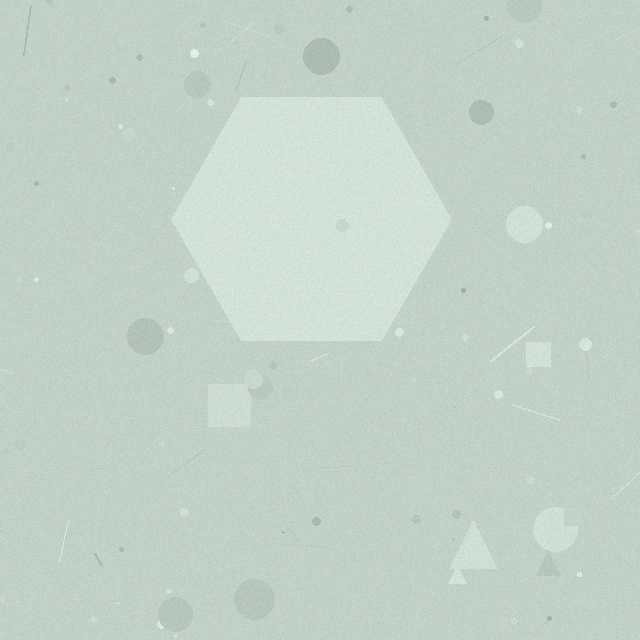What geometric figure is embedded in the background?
A hexagon is embedded in the background.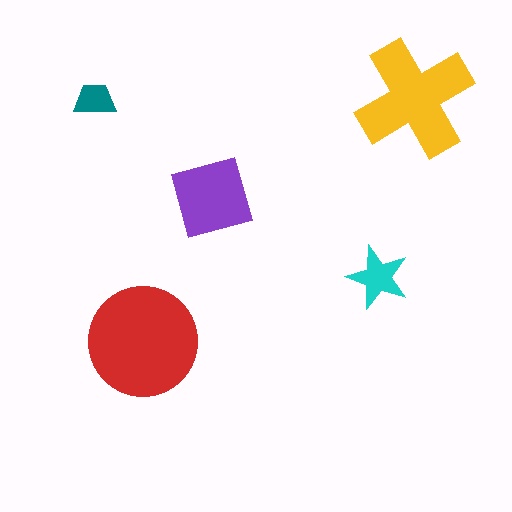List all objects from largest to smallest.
The red circle, the yellow cross, the purple square, the cyan star, the teal trapezoid.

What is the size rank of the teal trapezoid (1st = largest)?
5th.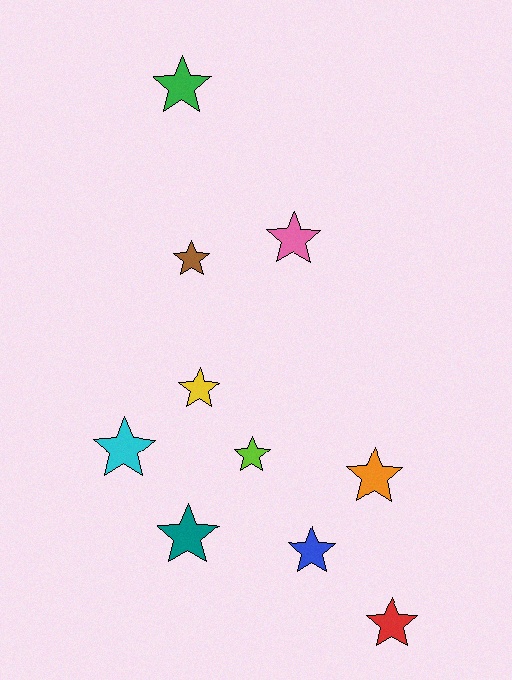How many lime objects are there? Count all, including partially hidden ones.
There is 1 lime object.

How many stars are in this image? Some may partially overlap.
There are 10 stars.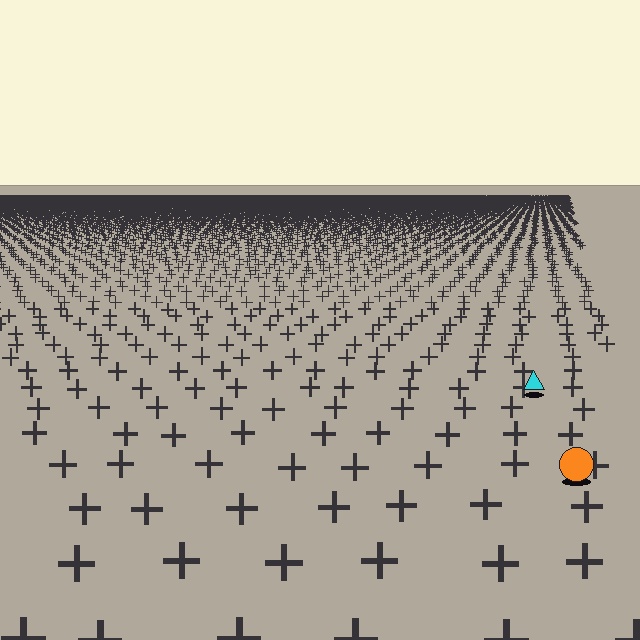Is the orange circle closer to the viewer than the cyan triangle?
Yes. The orange circle is closer — you can tell from the texture gradient: the ground texture is coarser near it.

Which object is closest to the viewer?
The orange circle is closest. The texture marks near it are larger and more spread out.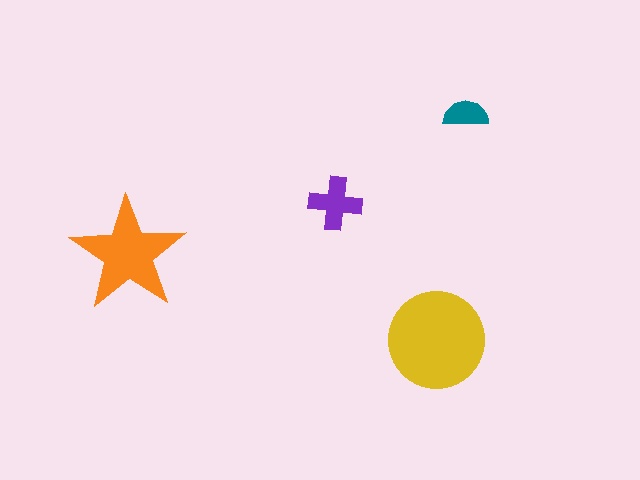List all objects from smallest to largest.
The teal semicircle, the purple cross, the orange star, the yellow circle.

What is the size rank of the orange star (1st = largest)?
2nd.